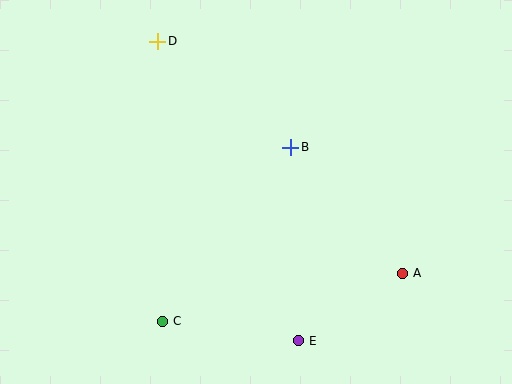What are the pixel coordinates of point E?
Point E is at (299, 341).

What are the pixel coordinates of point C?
Point C is at (163, 321).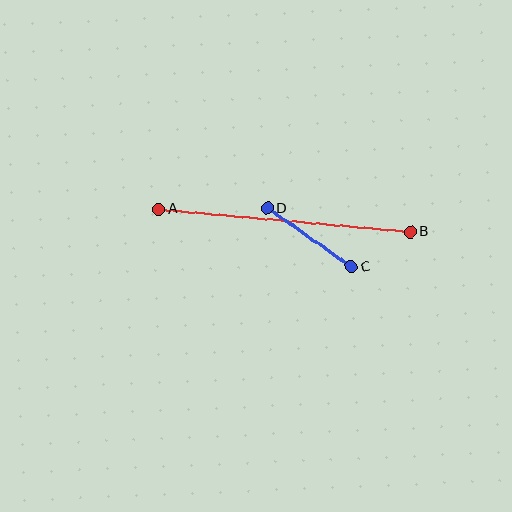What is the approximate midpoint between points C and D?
The midpoint is at approximately (309, 238) pixels.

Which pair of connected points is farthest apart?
Points A and B are farthest apart.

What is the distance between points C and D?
The distance is approximately 102 pixels.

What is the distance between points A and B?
The distance is approximately 253 pixels.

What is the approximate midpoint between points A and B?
The midpoint is at approximately (285, 221) pixels.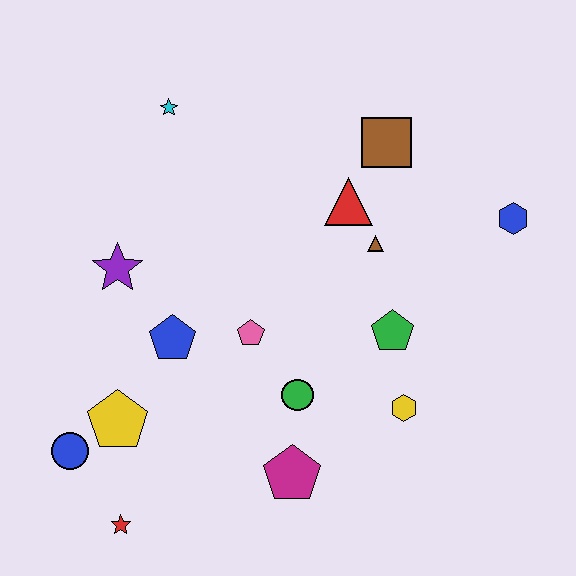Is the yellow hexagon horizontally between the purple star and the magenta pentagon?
No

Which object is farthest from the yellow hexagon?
The cyan star is farthest from the yellow hexagon.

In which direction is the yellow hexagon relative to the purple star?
The yellow hexagon is to the right of the purple star.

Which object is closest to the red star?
The blue circle is closest to the red star.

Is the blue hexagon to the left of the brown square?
No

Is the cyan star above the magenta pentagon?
Yes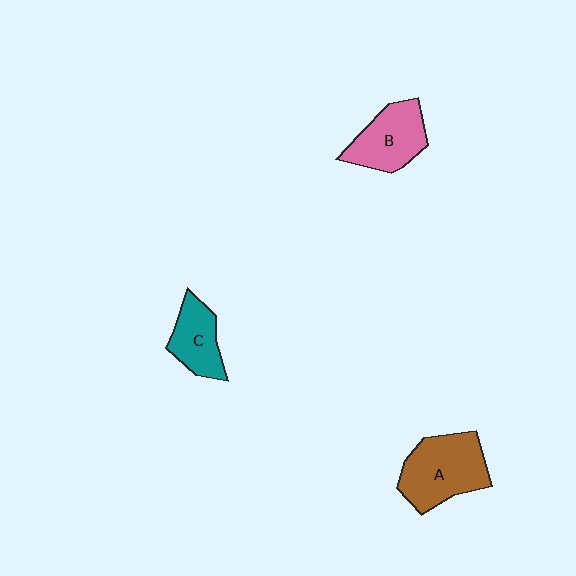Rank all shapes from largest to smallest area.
From largest to smallest: A (brown), B (pink), C (teal).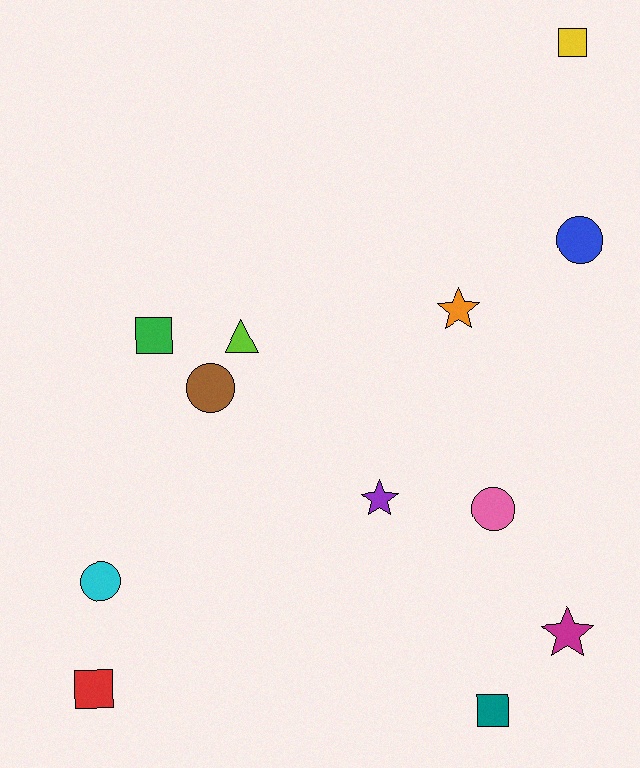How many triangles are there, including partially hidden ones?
There is 1 triangle.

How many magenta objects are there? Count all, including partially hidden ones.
There is 1 magenta object.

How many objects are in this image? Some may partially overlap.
There are 12 objects.